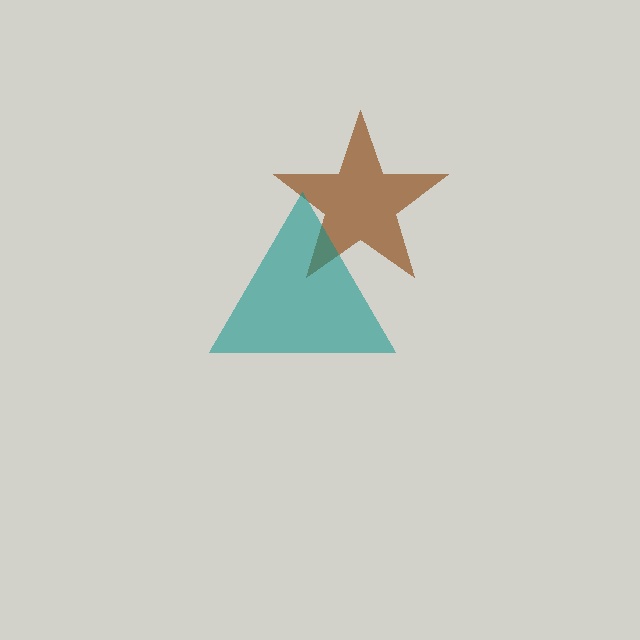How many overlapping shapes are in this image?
There are 2 overlapping shapes in the image.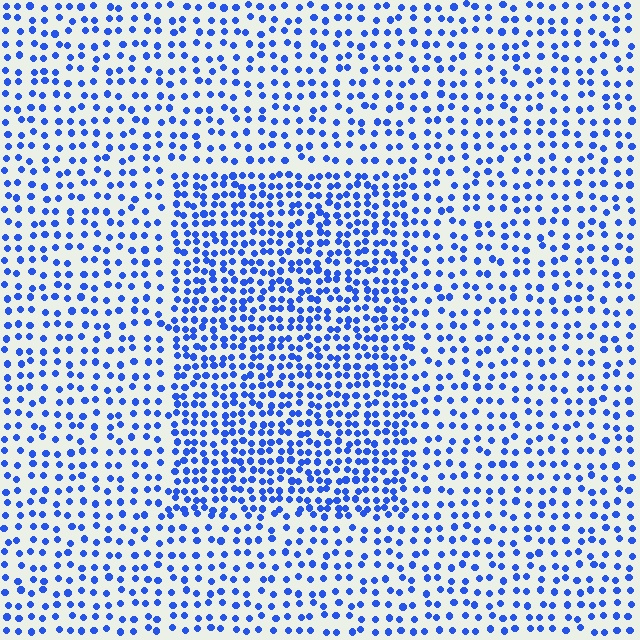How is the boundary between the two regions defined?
The boundary is defined by a change in element density (approximately 1.8x ratio). All elements are the same color, size, and shape.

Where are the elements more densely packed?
The elements are more densely packed inside the rectangle boundary.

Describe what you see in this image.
The image contains small blue elements arranged at two different densities. A rectangle-shaped region is visible where the elements are more densely packed than the surrounding area.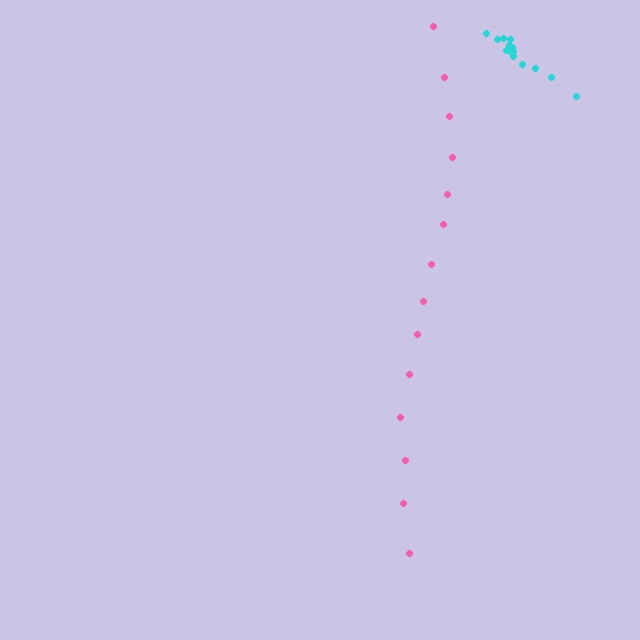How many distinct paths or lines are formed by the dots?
There are 2 distinct paths.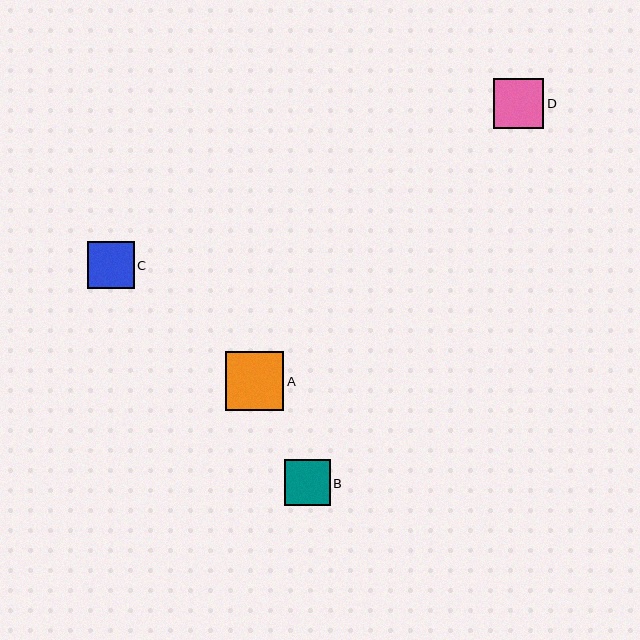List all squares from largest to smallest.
From largest to smallest: A, D, C, B.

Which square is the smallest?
Square B is the smallest with a size of approximately 46 pixels.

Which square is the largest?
Square A is the largest with a size of approximately 59 pixels.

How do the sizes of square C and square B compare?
Square C and square B are approximately the same size.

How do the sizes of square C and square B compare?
Square C and square B are approximately the same size.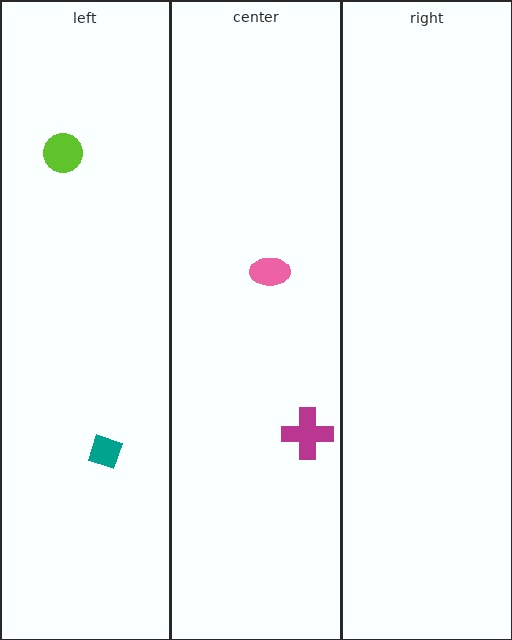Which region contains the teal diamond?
The left region.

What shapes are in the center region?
The pink ellipse, the magenta cross.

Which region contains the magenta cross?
The center region.